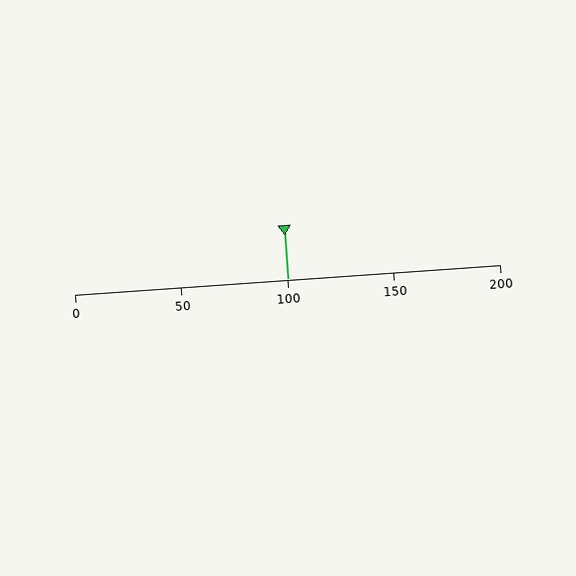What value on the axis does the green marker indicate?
The marker indicates approximately 100.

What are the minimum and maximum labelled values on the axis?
The axis runs from 0 to 200.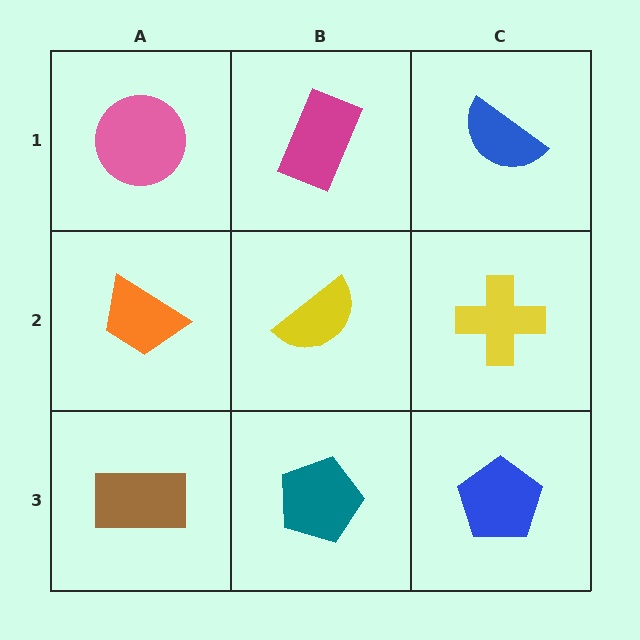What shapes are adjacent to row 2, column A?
A pink circle (row 1, column A), a brown rectangle (row 3, column A), a yellow semicircle (row 2, column B).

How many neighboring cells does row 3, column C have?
2.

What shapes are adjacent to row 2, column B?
A magenta rectangle (row 1, column B), a teal pentagon (row 3, column B), an orange trapezoid (row 2, column A), a yellow cross (row 2, column C).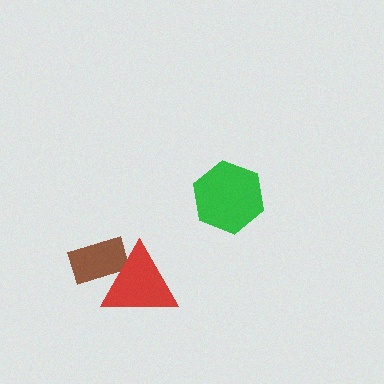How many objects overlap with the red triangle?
1 object overlaps with the red triangle.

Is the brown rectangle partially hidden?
Yes, it is partially covered by another shape.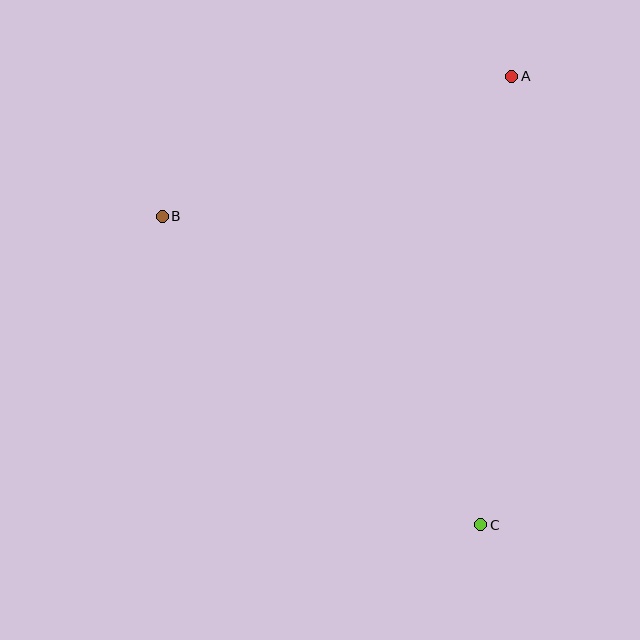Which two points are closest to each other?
Points A and B are closest to each other.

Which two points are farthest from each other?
Points A and C are farthest from each other.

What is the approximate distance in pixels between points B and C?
The distance between B and C is approximately 443 pixels.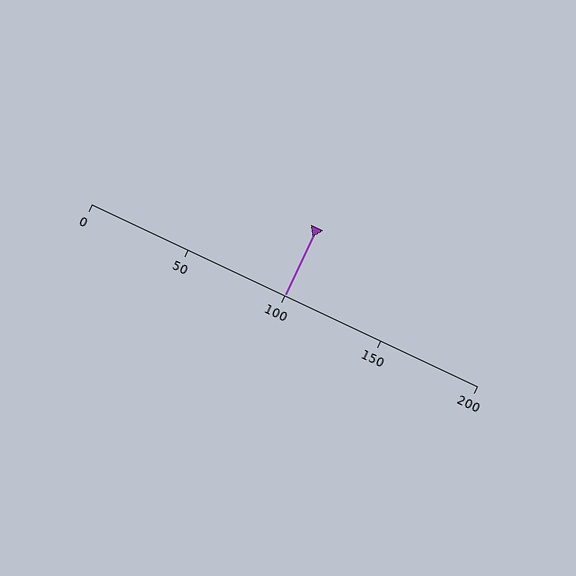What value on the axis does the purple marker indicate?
The marker indicates approximately 100.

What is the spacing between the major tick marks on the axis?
The major ticks are spaced 50 apart.